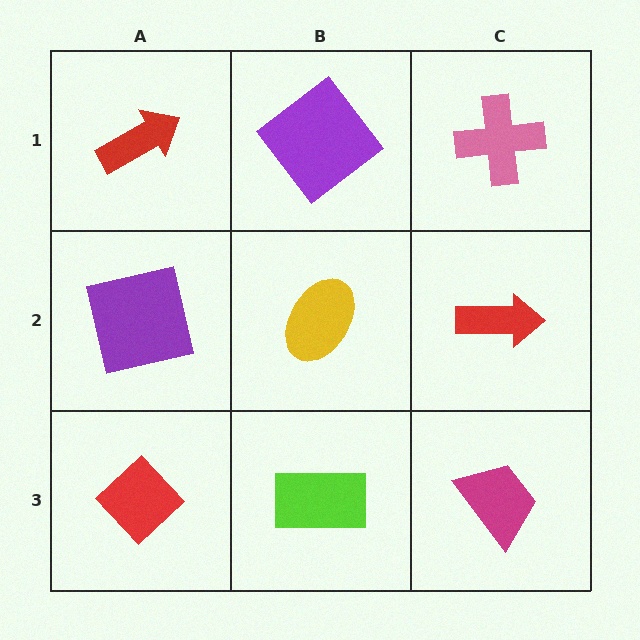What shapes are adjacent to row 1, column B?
A yellow ellipse (row 2, column B), a red arrow (row 1, column A), a pink cross (row 1, column C).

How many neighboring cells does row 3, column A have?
2.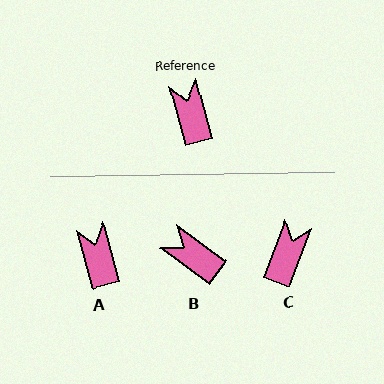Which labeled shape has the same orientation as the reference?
A.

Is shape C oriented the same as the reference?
No, it is off by about 36 degrees.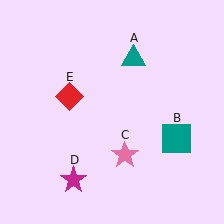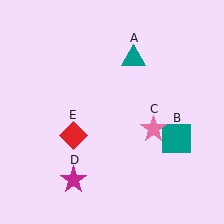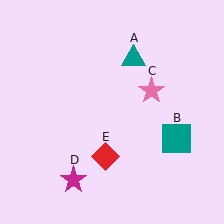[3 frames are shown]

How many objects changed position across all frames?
2 objects changed position: pink star (object C), red diamond (object E).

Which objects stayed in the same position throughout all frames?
Teal triangle (object A) and teal square (object B) and magenta star (object D) remained stationary.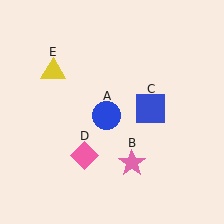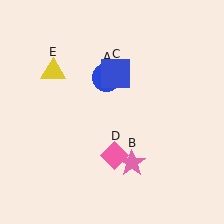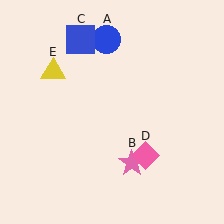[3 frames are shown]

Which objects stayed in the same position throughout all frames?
Pink star (object B) and yellow triangle (object E) remained stationary.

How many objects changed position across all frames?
3 objects changed position: blue circle (object A), blue square (object C), pink diamond (object D).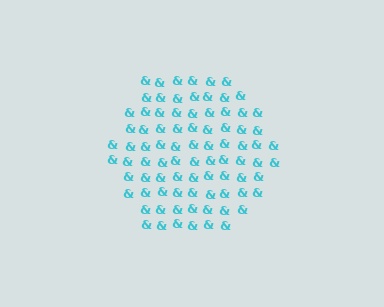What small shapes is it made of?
It is made of small ampersands.